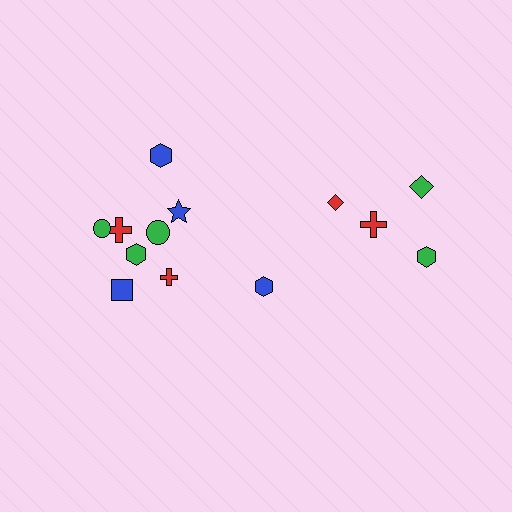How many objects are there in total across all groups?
There are 13 objects.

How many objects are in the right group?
There are 5 objects.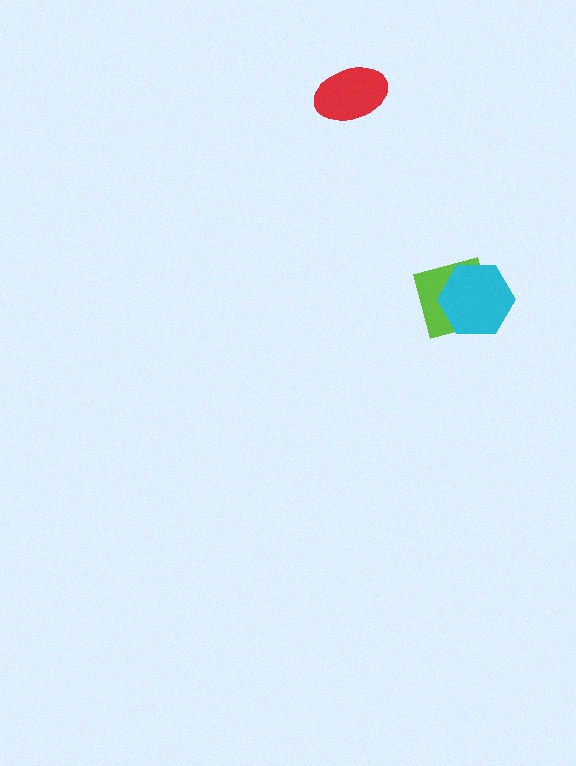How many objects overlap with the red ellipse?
0 objects overlap with the red ellipse.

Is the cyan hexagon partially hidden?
No, no other shape covers it.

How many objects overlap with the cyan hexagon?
1 object overlaps with the cyan hexagon.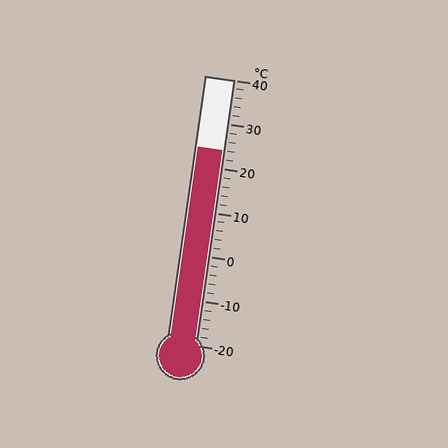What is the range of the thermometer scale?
The thermometer scale ranges from -20°C to 40°C.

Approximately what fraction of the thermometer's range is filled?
The thermometer is filled to approximately 75% of its range.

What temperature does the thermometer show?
The thermometer shows approximately 24°C.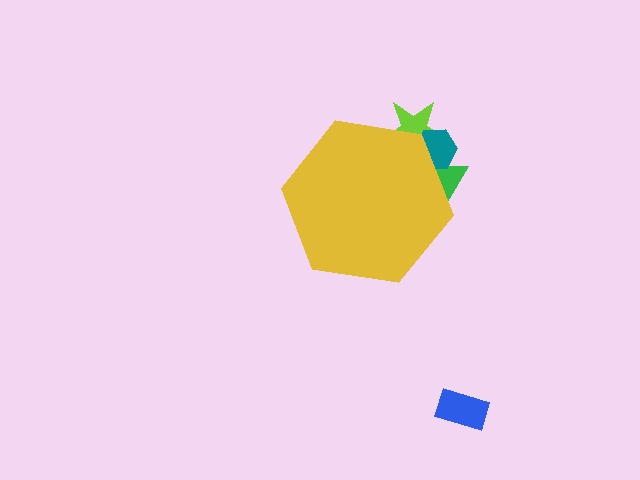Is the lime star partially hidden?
Yes, the lime star is partially hidden behind the yellow hexagon.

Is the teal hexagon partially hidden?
Yes, the teal hexagon is partially hidden behind the yellow hexagon.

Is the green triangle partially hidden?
Yes, the green triangle is partially hidden behind the yellow hexagon.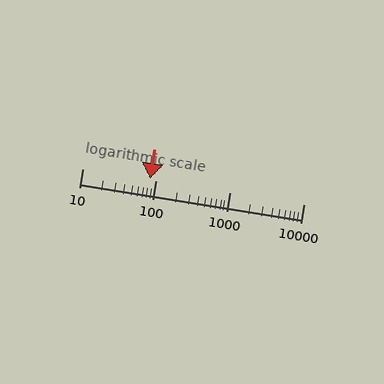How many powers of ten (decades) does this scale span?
The scale spans 3 decades, from 10 to 10000.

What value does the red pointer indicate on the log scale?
The pointer indicates approximately 82.